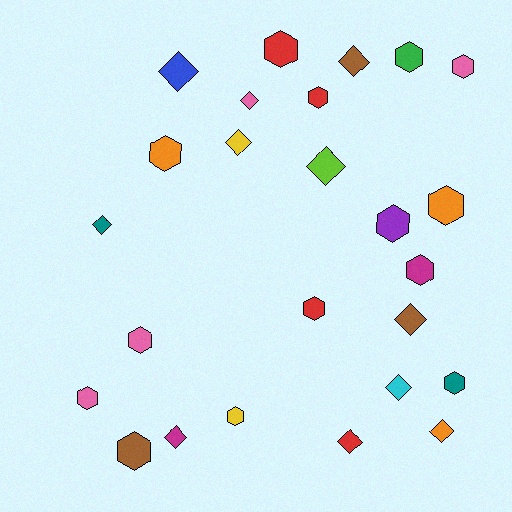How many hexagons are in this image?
There are 14 hexagons.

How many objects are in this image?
There are 25 objects.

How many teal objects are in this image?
There are 2 teal objects.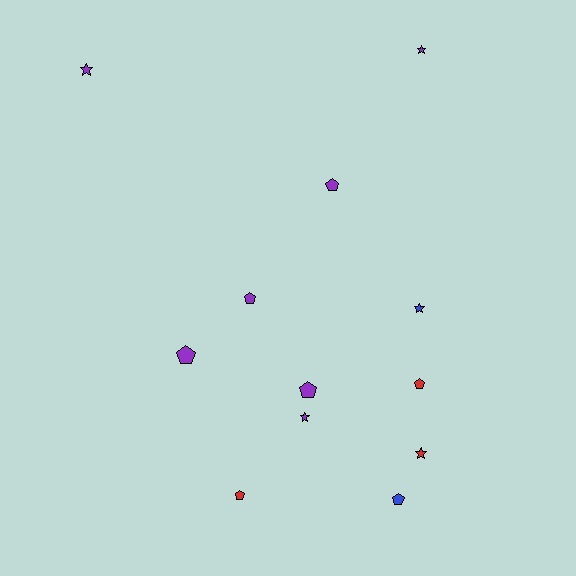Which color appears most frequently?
Purple, with 7 objects.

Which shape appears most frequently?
Pentagon, with 7 objects.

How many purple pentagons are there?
There are 4 purple pentagons.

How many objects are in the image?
There are 12 objects.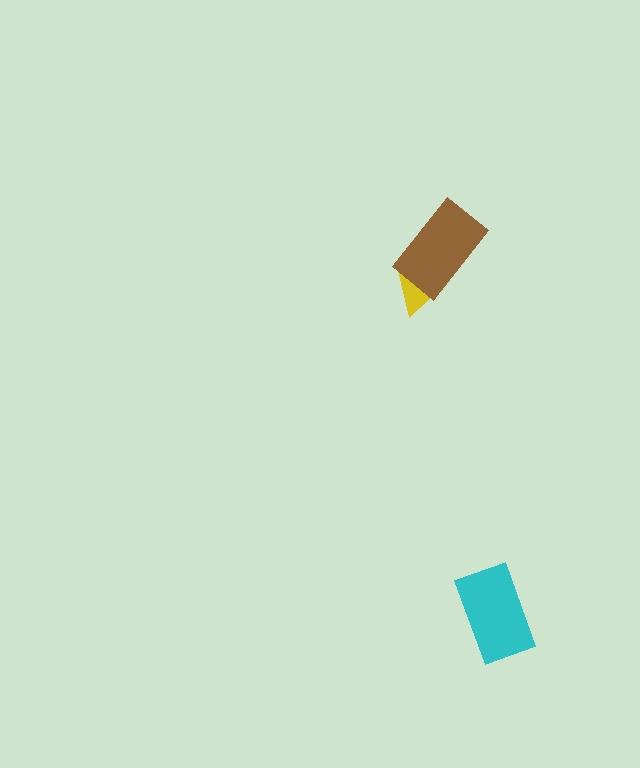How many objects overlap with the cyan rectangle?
0 objects overlap with the cyan rectangle.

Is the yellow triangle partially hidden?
Yes, it is partially covered by another shape.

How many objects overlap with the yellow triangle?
1 object overlaps with the yellow triangle.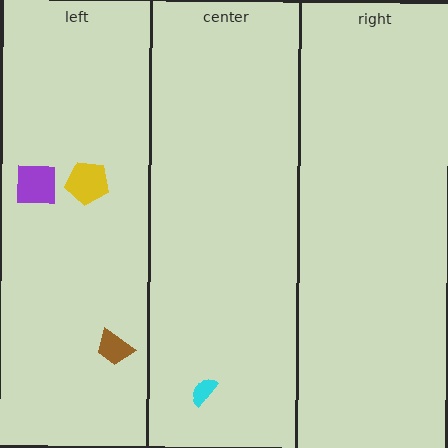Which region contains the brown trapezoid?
The left region.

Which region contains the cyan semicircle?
The center region.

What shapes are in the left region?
The yellow pentagon, the purple square, the brown trapezoid.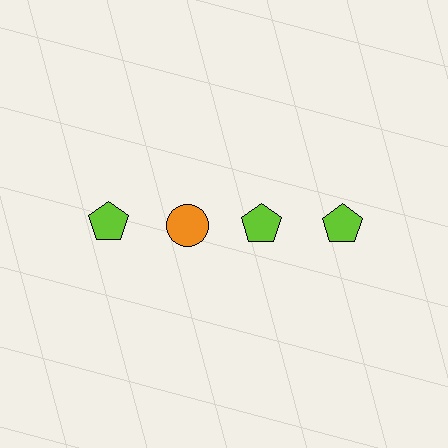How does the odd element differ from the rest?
It differs in both color (orange instead of lime) and shape (circle instead of pentagon).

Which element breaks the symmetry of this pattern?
The orange circle in the top row, second from left column breaks the symmetry. All other shapes are lime pentagons.